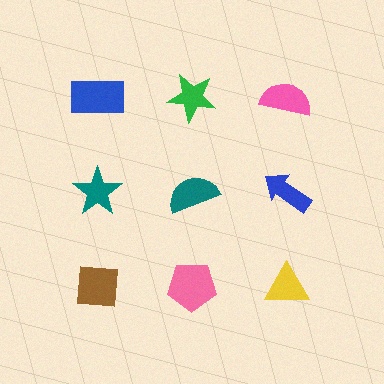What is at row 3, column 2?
A pink pentagon.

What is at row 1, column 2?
A green star.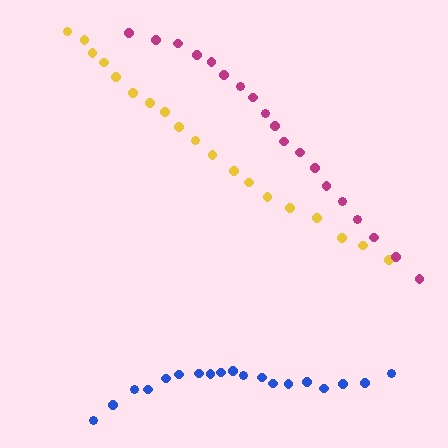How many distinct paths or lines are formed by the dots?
There are 3 distinct paths.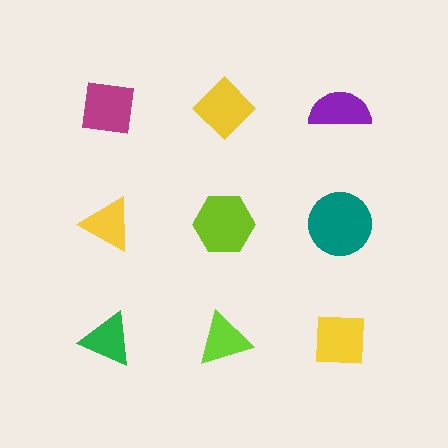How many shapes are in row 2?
3 shapes.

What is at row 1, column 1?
A magenta square.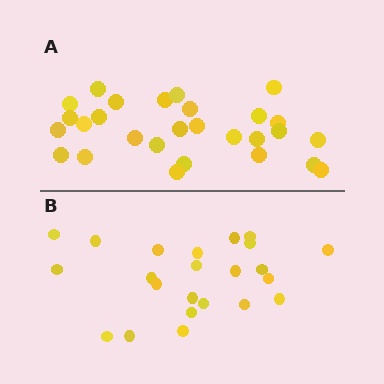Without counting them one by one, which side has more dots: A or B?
Region A (the top region) has more dots.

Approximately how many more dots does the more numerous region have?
Region A has about 5 more dots than region B.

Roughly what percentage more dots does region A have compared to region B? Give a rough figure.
About 20% more.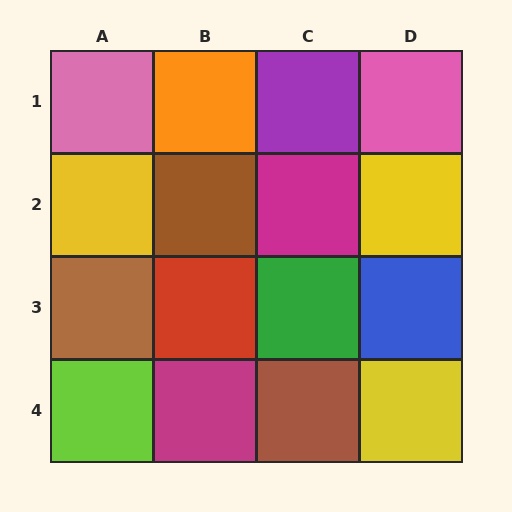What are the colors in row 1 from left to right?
Pink, orange, purple, pink.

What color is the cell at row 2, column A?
Yellow.